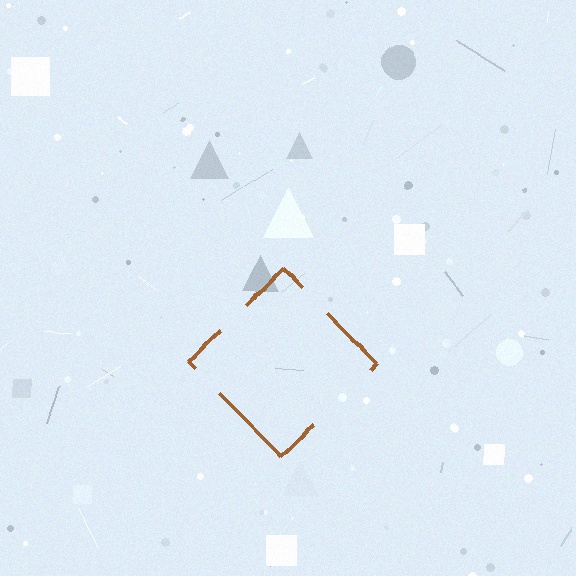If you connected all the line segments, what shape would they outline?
They would outline a diamond.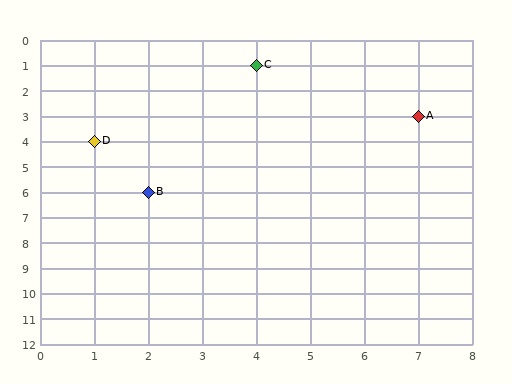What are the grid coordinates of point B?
Point B is at grid coordinates (2, 6).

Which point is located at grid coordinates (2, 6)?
Point B is at (2, 6).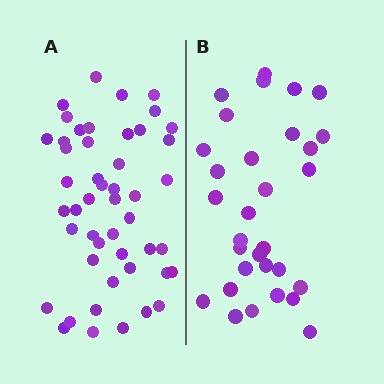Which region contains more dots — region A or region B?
Region A (the left region) has more dots.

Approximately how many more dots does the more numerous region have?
Region A has approximately 15 more dots than region B.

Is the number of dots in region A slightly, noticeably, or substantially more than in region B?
Region A has substantially more. The ratio is roughly 1.5 to 1.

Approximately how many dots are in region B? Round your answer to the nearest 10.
About 30 dots. (The exact count is 31, which rounds to 30.)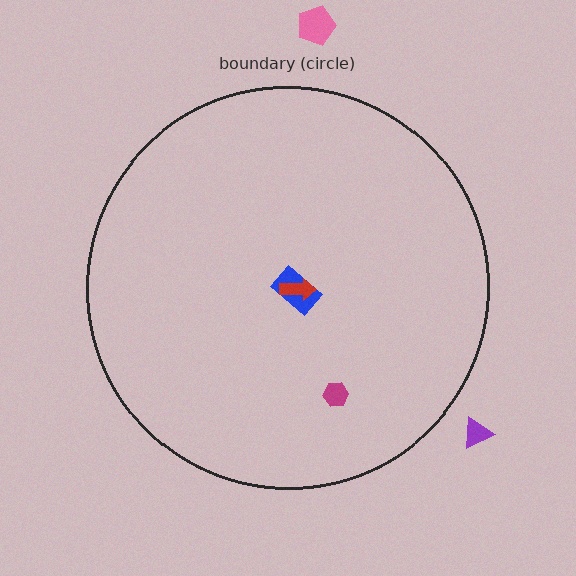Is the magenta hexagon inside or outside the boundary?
Inside.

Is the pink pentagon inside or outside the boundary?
Outside.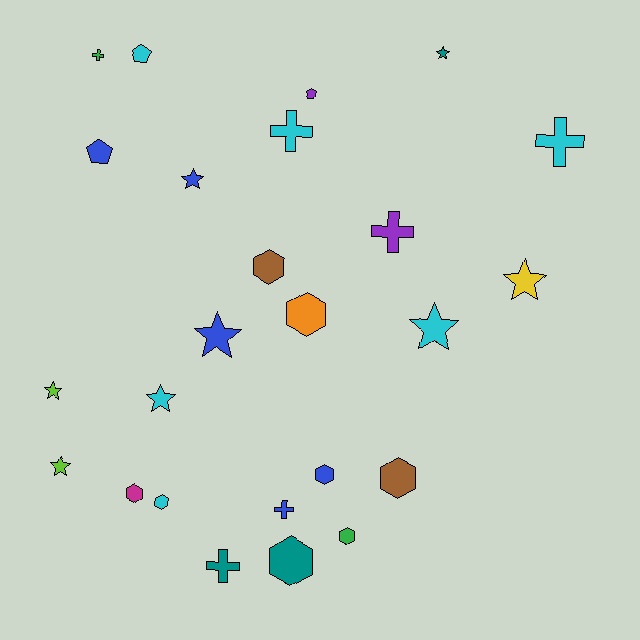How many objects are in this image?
There are 25 objects.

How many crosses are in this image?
There are 6 crosses.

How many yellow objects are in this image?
There is 1 yellow object.